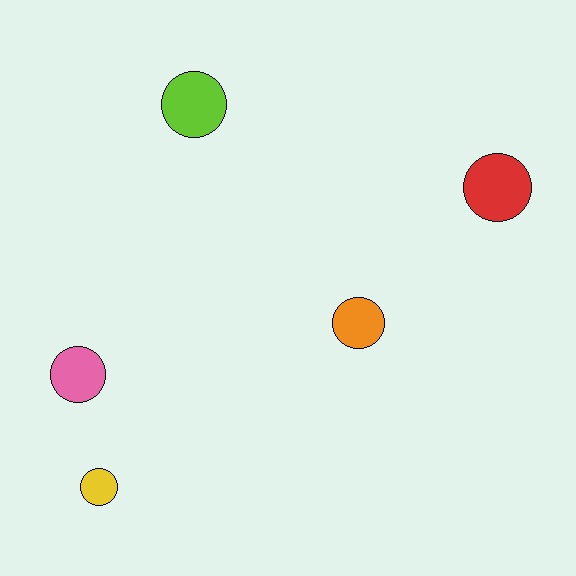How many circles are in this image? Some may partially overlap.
There are 5 circles.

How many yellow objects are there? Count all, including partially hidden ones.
There is 1 yellow object.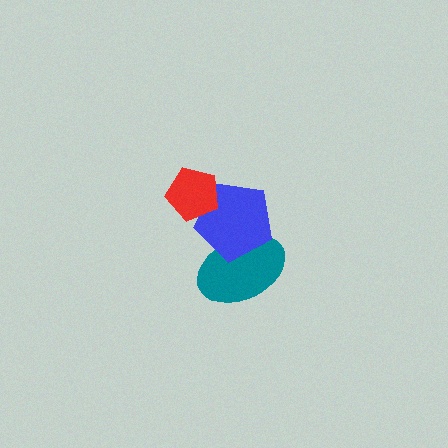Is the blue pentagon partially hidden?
Yes, it is partially covered by another shape.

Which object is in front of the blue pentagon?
The red pentagon is in front of the blue pentagon.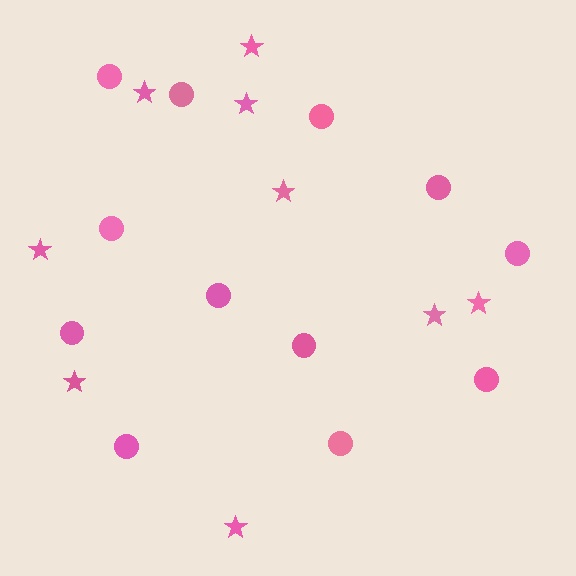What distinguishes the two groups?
There are 2 groups: one group of stars (9) and one group of circles (12).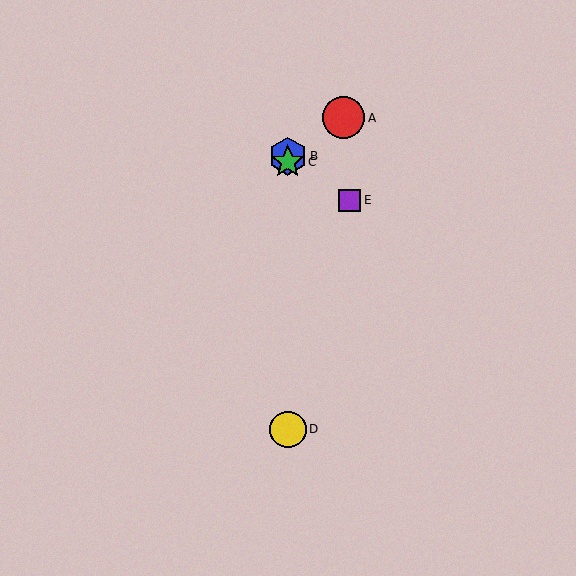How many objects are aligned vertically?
3 objects (B, C, D) are aligned vertically.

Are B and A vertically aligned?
No, B is at x≈288 and A is at x≈344.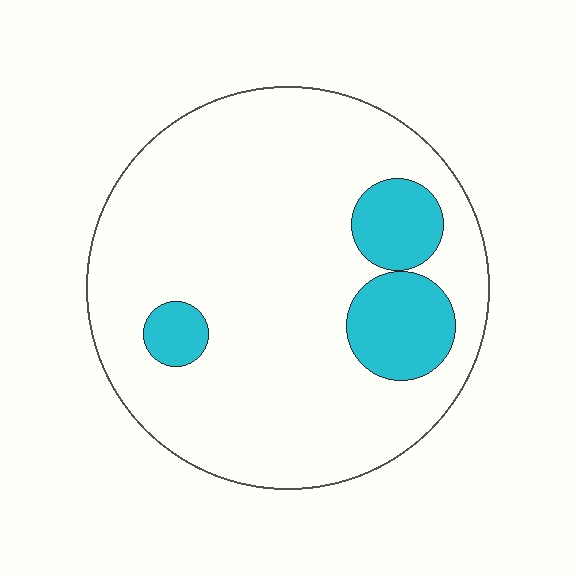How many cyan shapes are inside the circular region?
3.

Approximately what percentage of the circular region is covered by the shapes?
Approximately 15%.